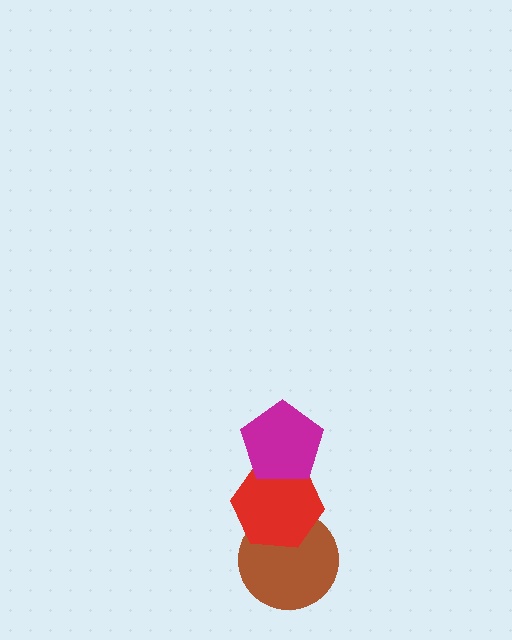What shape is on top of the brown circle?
The red hexagon is on top of the brown circle.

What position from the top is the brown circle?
The brown circle is 3rd from the top.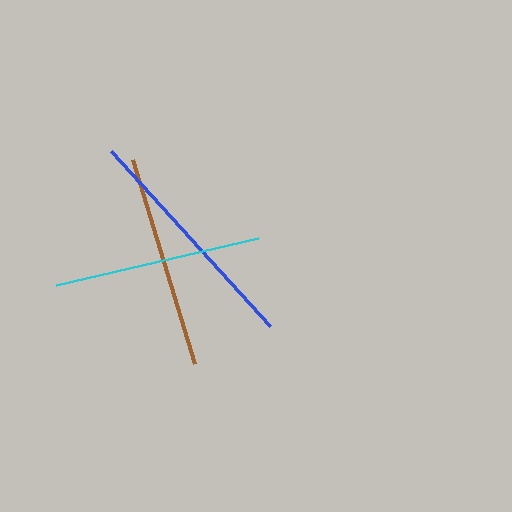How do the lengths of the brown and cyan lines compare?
The brown and cyan lines are approximately the same length.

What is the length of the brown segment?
The brown segment is approximately 214 pixels long.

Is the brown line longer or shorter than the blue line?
The blue line is longer than the brown line.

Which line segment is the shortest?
The cyan line is the shortest at approximately 207 pixels.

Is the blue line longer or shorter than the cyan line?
The blue line is longer than the cyan line.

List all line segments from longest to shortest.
From longest to shortest: blue, brown, cyan.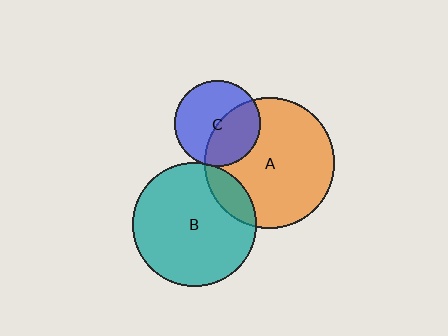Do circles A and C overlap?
Yes.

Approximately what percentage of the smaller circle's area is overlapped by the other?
Approximately 45%.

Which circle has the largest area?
Circle A (orange).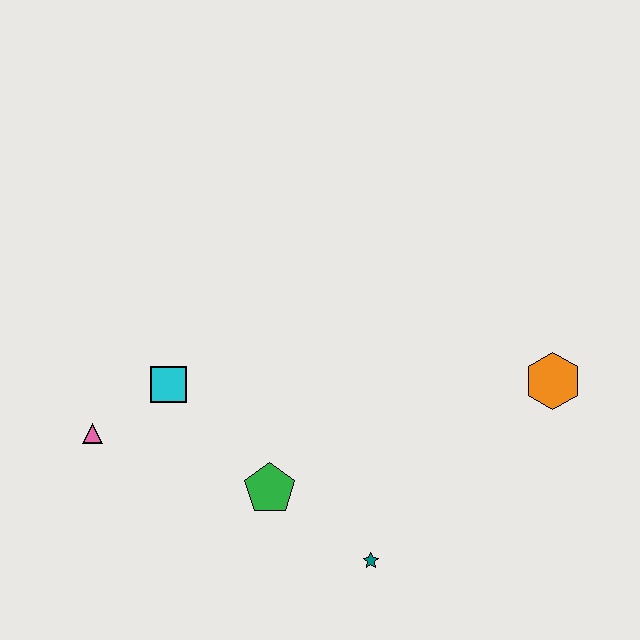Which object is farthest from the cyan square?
The orange hexagon is farthest from the cyan square.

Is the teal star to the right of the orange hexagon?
No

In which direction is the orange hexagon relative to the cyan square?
The orange hexagon is to the right of the cyan square.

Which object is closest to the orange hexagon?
The teal star is closest to the orange hexagon.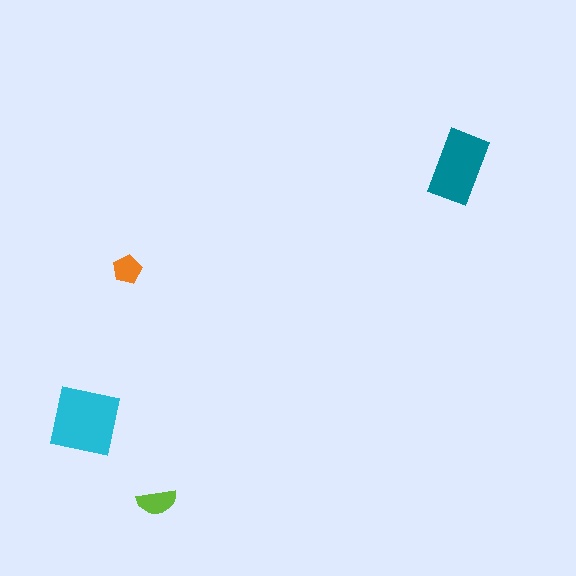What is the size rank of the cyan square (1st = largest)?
1st.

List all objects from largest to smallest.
The cyan square, the teal rectangle, the lime semicircle, the orange pentagon.